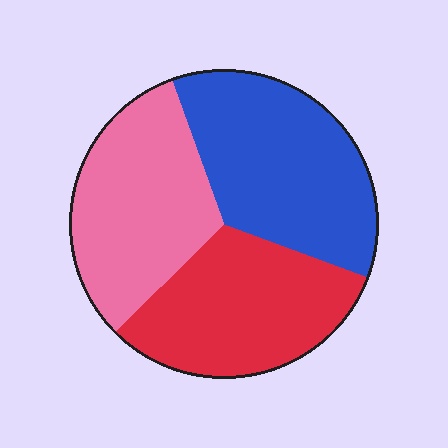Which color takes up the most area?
Blue, at roughly 35%.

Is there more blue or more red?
Blue.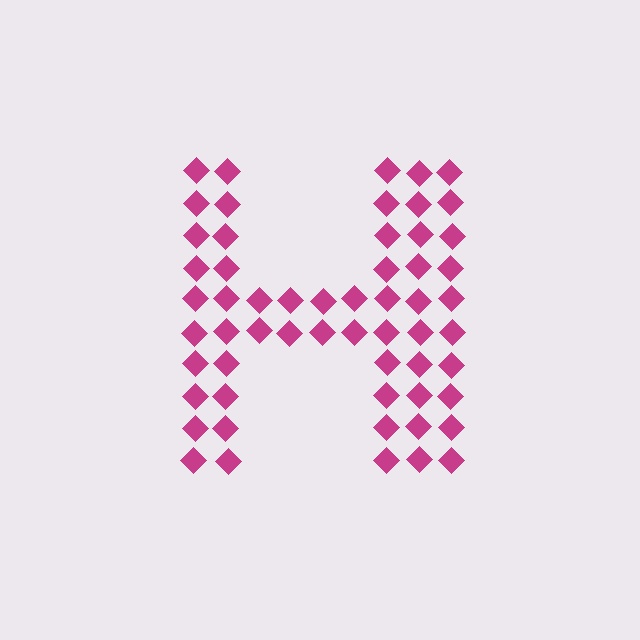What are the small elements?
The small elements are diamonds.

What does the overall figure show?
The overall figure shows the letter H.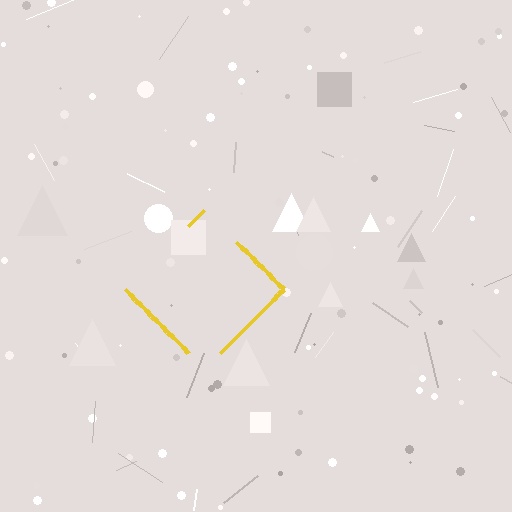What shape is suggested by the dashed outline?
The dashed outline suggests a diamond.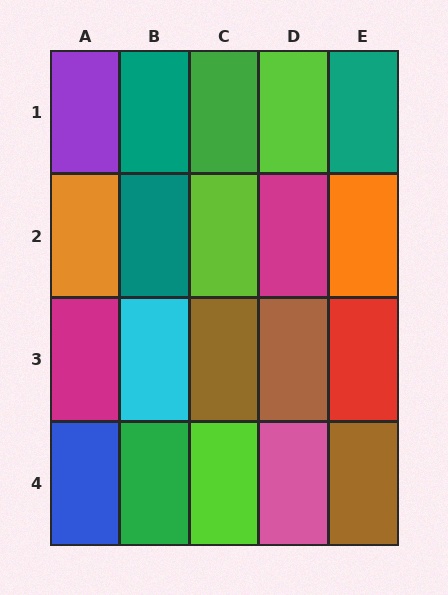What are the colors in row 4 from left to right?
Blue, green, lime, pink, brown.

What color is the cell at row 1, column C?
Green.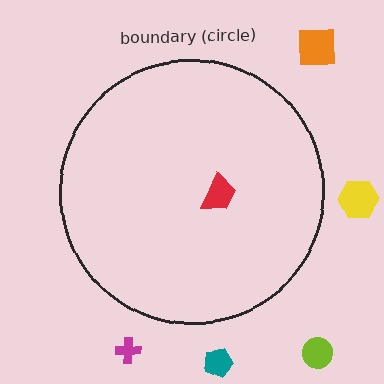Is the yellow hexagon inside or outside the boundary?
Outside.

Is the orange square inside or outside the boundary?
Outside.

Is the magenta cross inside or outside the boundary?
Outside.